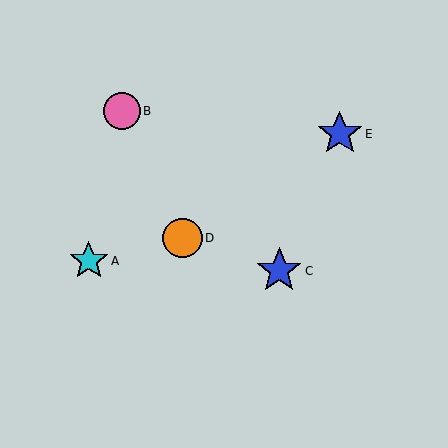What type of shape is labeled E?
Shape E is a blue star.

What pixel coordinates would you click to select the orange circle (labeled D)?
Click at (182, 238) to select the orange circle D.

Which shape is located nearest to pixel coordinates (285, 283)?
The blue star (labeled C) at (279, 271) is nearest to that location.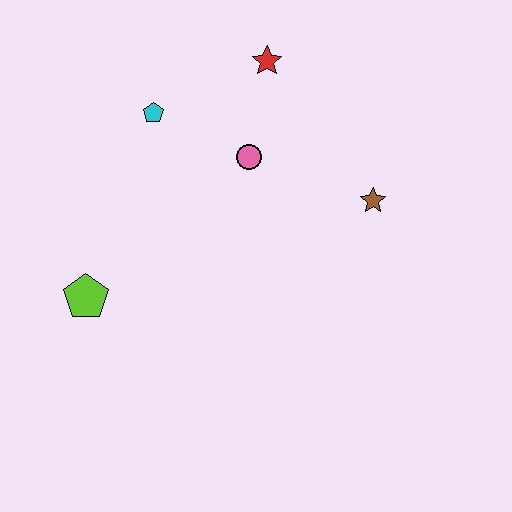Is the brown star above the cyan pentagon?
No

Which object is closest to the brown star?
The pink circle is closest to the brown star.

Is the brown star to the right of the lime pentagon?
Yes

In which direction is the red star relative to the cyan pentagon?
The red star is to the right of the cyan pentagon.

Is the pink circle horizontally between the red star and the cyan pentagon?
Yes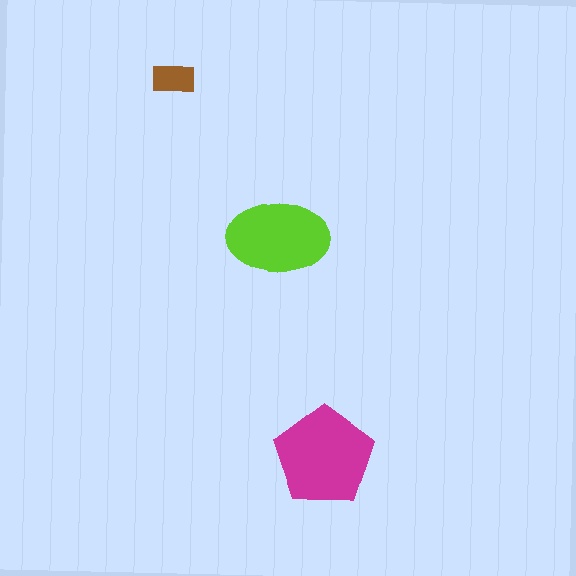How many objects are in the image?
There are 3 objects in the image.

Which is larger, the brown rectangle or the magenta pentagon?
The magenta pentagon.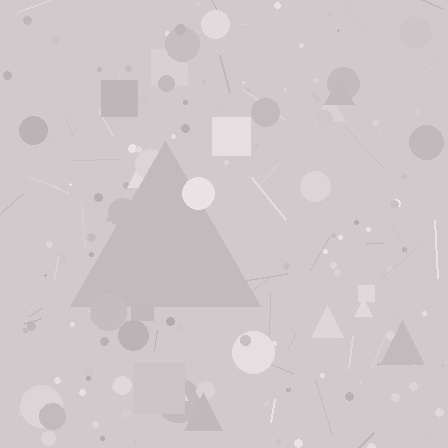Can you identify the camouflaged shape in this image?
The camouflaged shape is a triangle.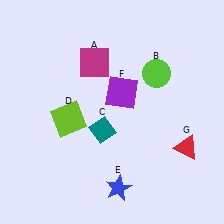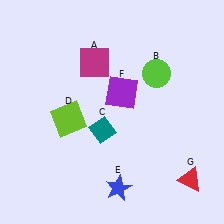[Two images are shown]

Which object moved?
The red triangle (G) moved down.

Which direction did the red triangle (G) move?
The red triangle (G) moved down.